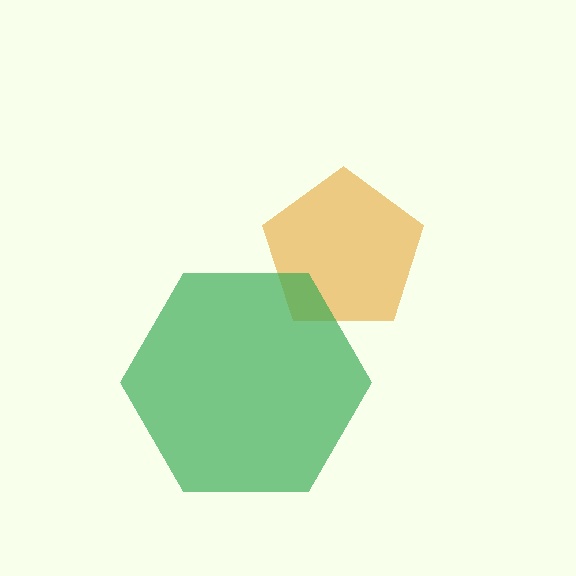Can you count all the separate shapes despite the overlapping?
Yes, there are 2 separate shapes.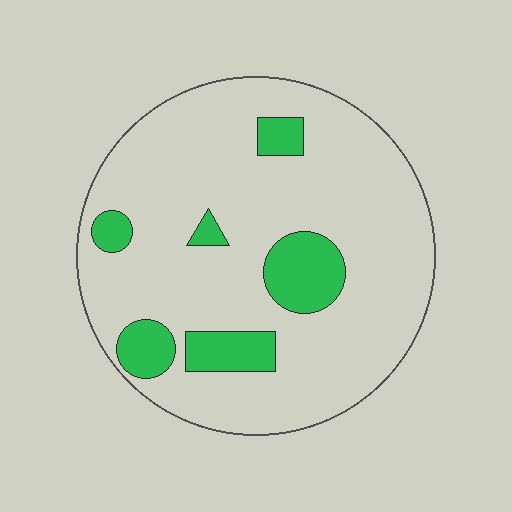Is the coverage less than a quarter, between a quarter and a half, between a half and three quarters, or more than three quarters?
Less than a quarter.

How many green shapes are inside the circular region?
6.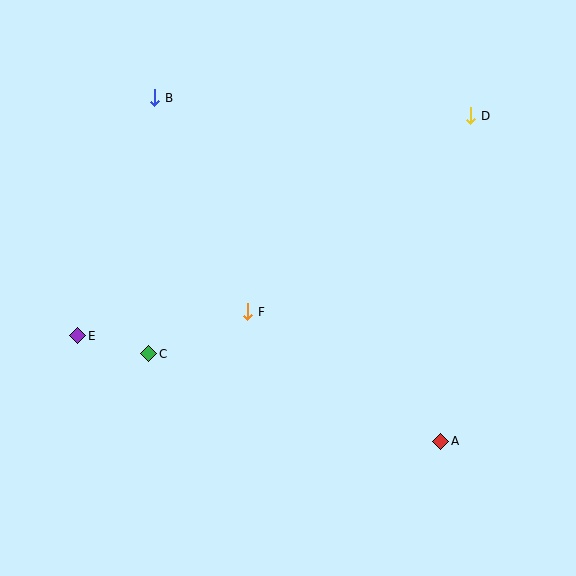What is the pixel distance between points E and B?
The distance between E and B is 250 pixels.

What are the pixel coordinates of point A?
Point A is at (441, 441).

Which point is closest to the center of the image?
Point F at (248, 312) is closest to the center.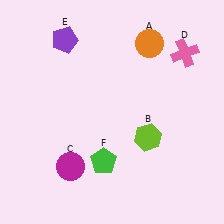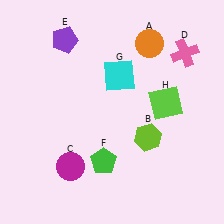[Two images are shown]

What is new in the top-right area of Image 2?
A lime square (H) was added in the top-right area of Image 2.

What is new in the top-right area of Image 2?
A cyan square (G) was added in the top-right area of Image 2.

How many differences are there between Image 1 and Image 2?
There are 2 differences between the two images.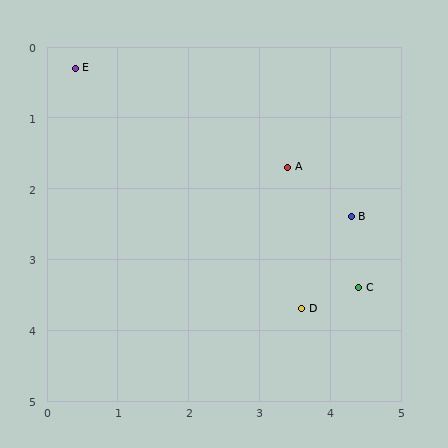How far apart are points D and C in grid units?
Points D and C are about 0.9 grid units apart.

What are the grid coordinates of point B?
Point B is at approximately (4.3, 2.4).